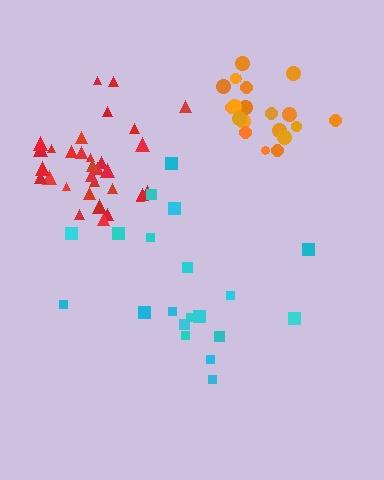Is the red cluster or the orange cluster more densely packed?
Red.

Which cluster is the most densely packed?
Red.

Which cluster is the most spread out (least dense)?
Cyan.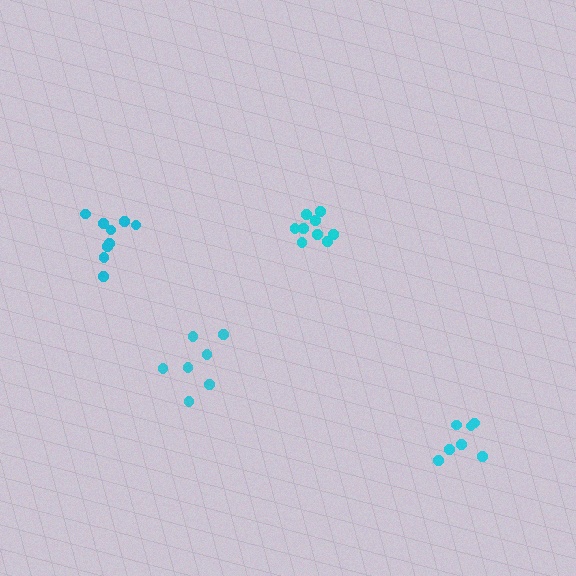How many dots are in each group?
Group 1: 9 dots, Group 2: 7 dots, Group 3: 9 dots, Group 4: 7 dots (32 total).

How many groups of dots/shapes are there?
There are 4 groups.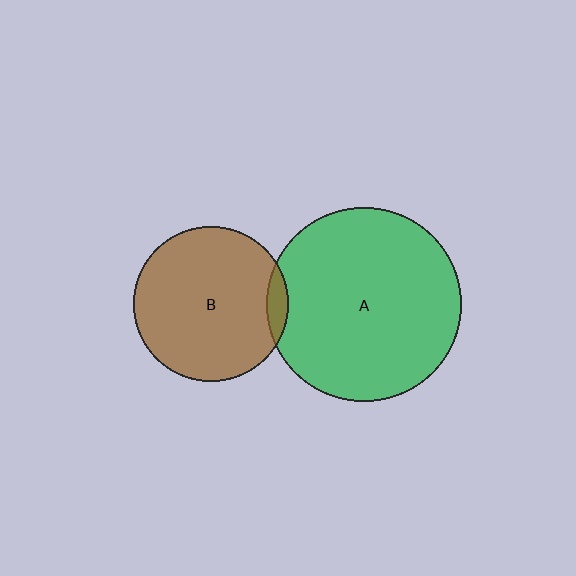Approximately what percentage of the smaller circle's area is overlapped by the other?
Approximately 5%.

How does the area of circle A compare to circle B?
Approximately 1.6 times.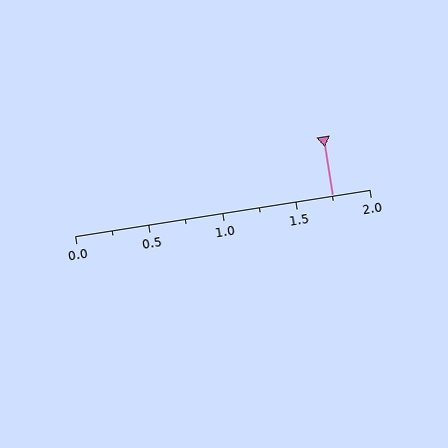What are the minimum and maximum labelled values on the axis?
The axis runs from 0.0 to 2.0.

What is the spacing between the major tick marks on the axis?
The major ticks are spaced 0.5 apart.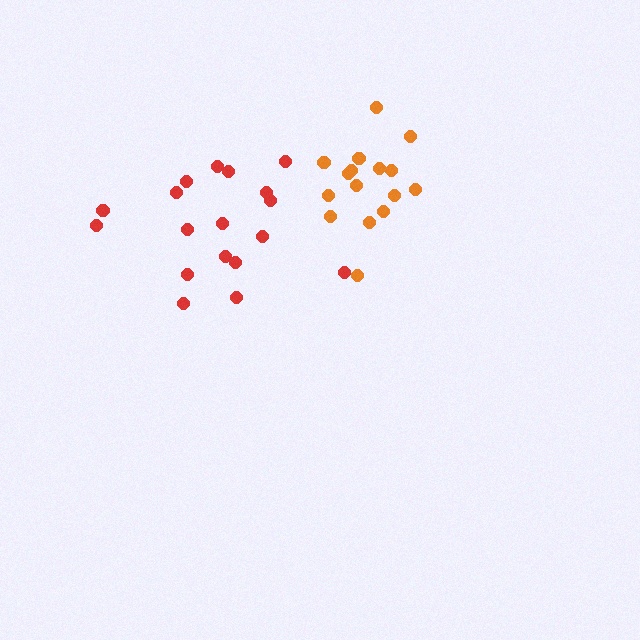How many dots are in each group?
Group 1: 18 dots, Group 2: 16 dots (34 total).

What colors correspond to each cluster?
The clusters are colored: red, orange.